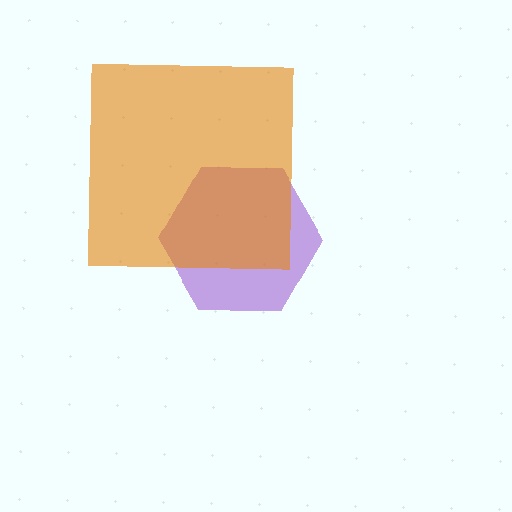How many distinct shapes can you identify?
There are 2 distinct shapes: a purple hexagon, an orange square.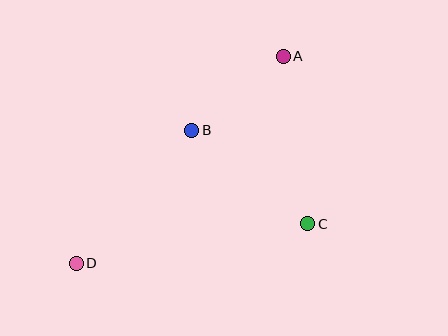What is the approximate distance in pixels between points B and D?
The distance between B and D is approximately 176 pixels.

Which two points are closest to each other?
Points A and B are closest to each other.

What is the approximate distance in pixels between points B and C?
The distance between B and C is approximately 149 pixels.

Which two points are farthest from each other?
Points A and D are farthest from each other.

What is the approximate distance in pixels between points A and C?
The distance between A and C is approximately 169 pixels.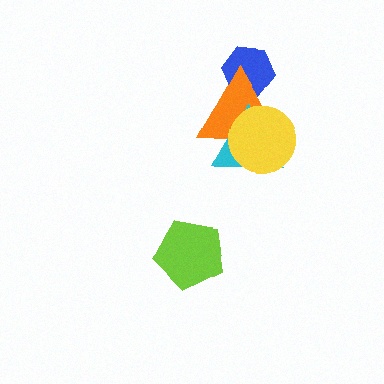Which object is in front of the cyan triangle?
The yellow circle is in front of the cyan triangle.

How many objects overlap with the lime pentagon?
0 objects overlap with the lime pentagon.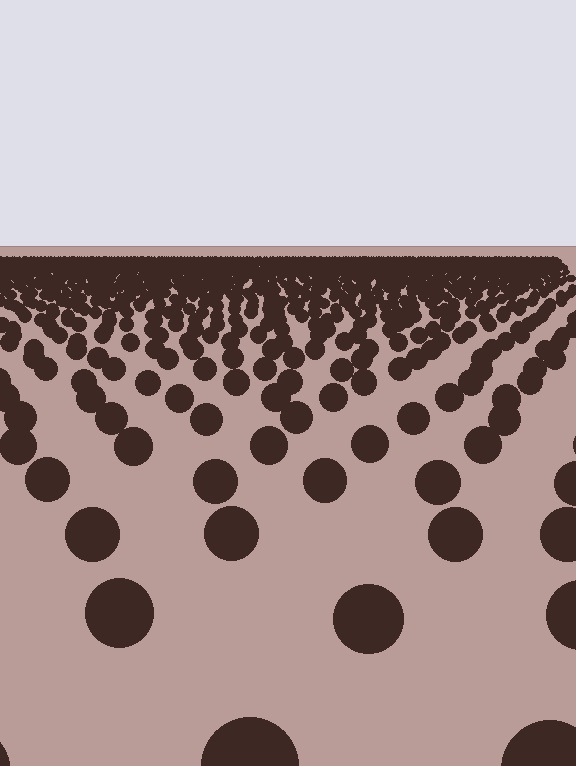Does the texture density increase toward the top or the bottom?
Density increases toward the top.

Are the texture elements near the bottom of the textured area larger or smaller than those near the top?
Larger. Near the bottom, elements are closer to the viewer and appear at a bigger on-screen size.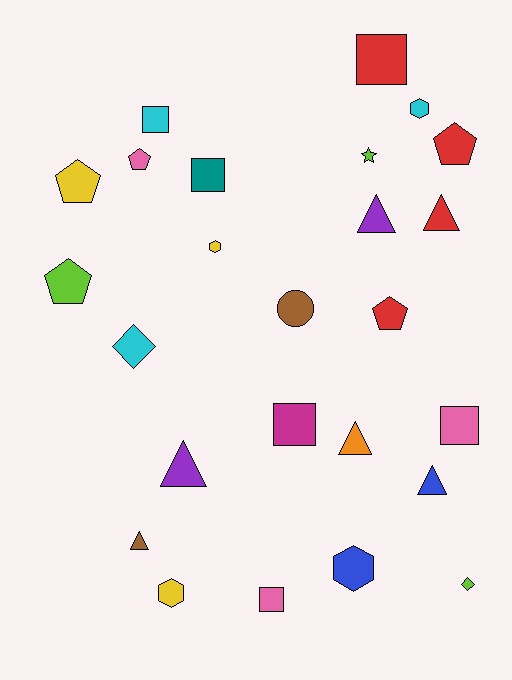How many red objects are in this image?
There are 4 red objects.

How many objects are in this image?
There are 25 objects.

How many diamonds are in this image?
There are 2 diamonds.